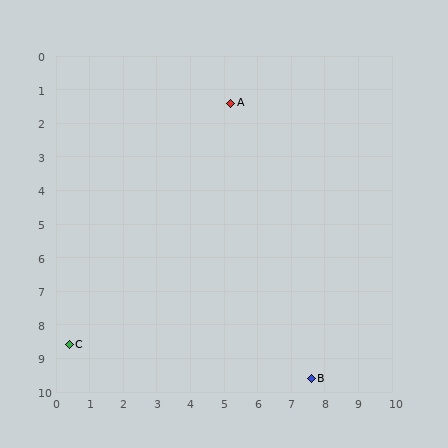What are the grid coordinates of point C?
Point C is at approximately (0.4, 8.6).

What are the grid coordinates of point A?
Point A is at approximately (5.2, 1.4).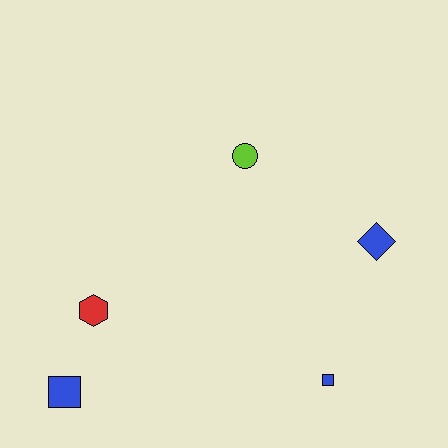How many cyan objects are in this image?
There are no cyan objects.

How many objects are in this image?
There are 5 objects.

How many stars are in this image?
There are no stars.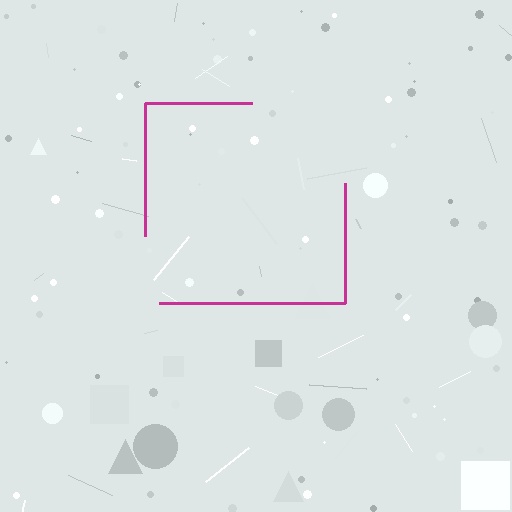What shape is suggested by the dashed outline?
The dashed outline suggests a square.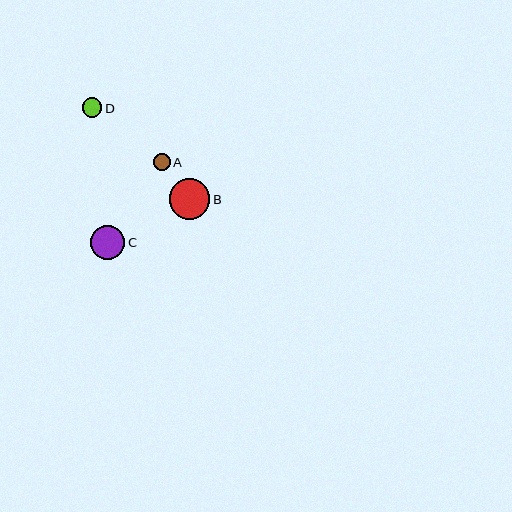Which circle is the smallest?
Circle A is the smallest with a size of approximately 17 pixels.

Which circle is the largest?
Circle B is the largest with a size of approximately 40 pixels.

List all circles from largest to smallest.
From largest to smallest: B, C, D, A.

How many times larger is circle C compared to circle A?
Circle C is approximately 2.0 times the size of circle A.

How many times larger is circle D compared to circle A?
Circle D is approximately 1.1 times the size of circle A.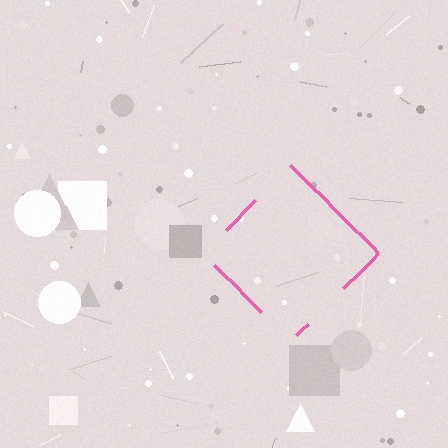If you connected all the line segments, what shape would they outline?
They would outline a diamond.